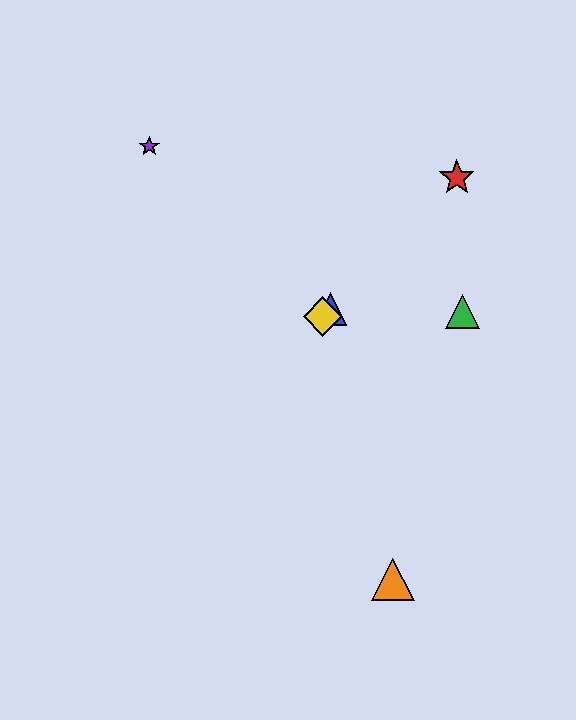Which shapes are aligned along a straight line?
The red star, the blue triangle, the yellow diamond are aligned along a straight line.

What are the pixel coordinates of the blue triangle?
The blue triangle is at (330, 309).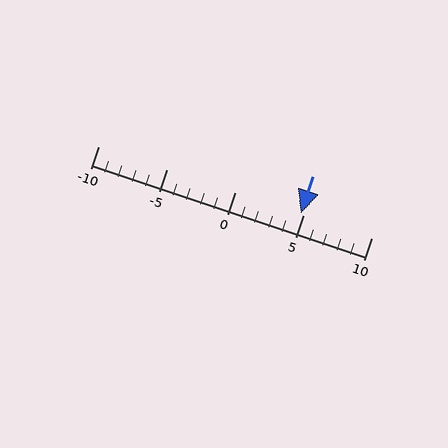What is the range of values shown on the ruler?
The ruler shows values from -10 to 10.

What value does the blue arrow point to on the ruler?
The blue arrow points to approximately 5.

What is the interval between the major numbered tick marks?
The major tick marks are spaced 5 units apart.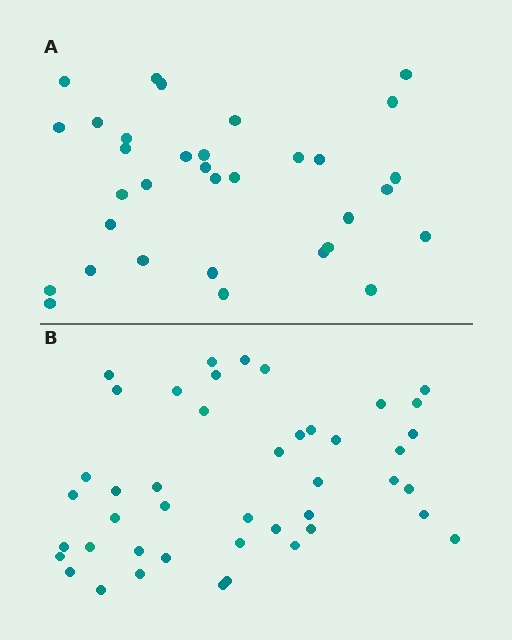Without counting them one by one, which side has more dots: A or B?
Region B (the bottom region) has more dots.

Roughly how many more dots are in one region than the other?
Region B has roughly 12 or so more dots than region A.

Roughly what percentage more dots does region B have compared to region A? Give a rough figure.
About 35% more.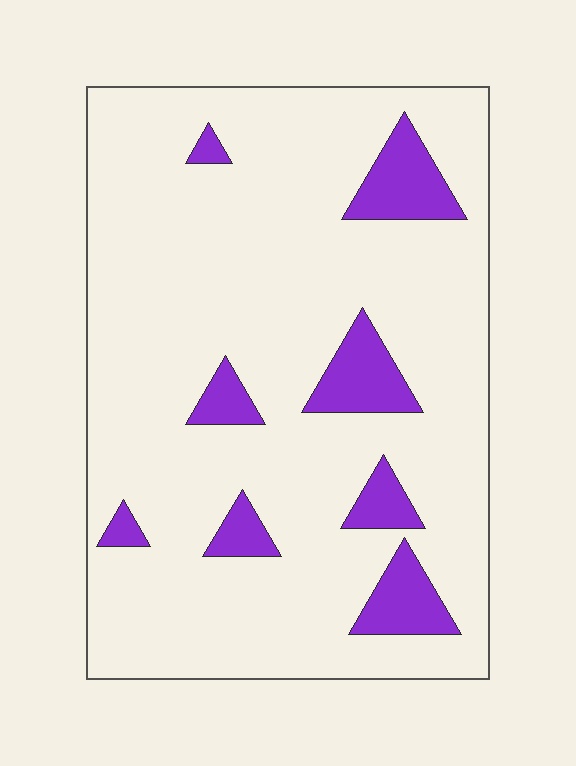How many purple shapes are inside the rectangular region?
8.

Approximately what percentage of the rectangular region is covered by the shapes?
Approximately 15%.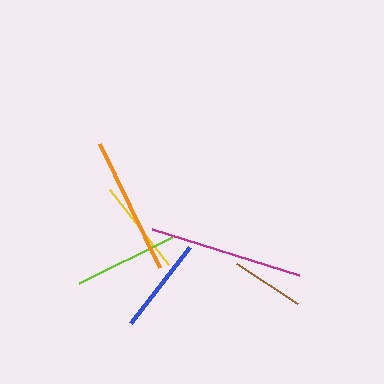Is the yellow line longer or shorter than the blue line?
The blue line is longer than the yellow line.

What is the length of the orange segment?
The orange segment is approximately 138 pixels long.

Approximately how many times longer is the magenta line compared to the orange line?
The magenta line is approximately 1.1 times the length of the orange line.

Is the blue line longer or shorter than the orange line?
The orange line is longer than the blue line.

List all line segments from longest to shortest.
From longest to shortest: magenta, orange, lime, blue, yellow, brown.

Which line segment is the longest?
The magenta line is the longest at approximately 154 pixels.